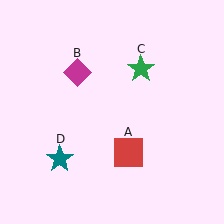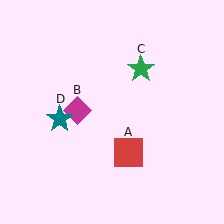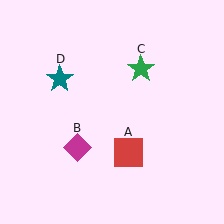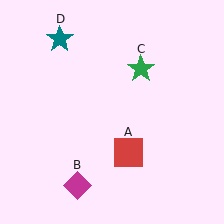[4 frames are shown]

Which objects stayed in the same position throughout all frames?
Red square (object A) and green star (object C) remained stationary.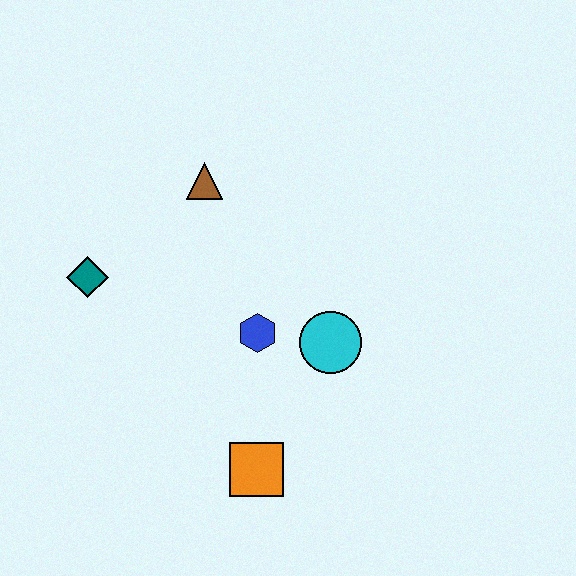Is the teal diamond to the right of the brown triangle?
No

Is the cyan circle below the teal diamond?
Yes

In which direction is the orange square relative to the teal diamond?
The orange square is below the teal diamond.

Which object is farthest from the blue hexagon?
The teal diamond is farthest from the blue hexagon.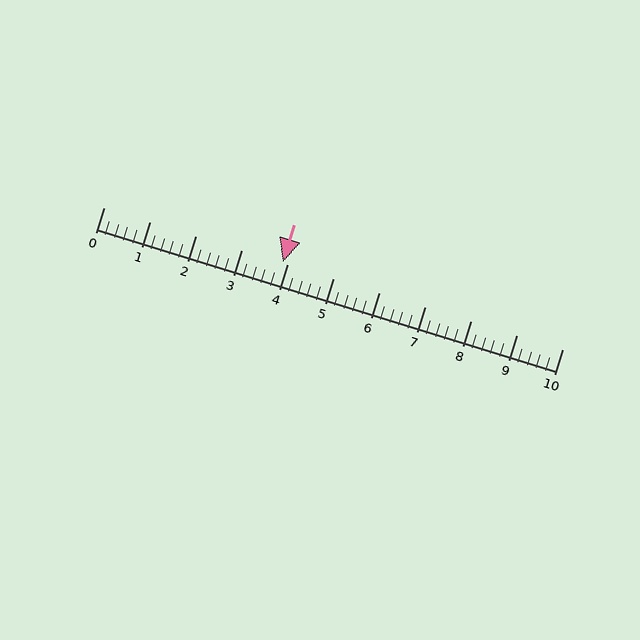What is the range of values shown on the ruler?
The ruler shows values from 0 to 10.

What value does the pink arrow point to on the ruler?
The pink arrow points to approximately 3.9.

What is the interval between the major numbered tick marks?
The major tick marks are spaced 1 units apart.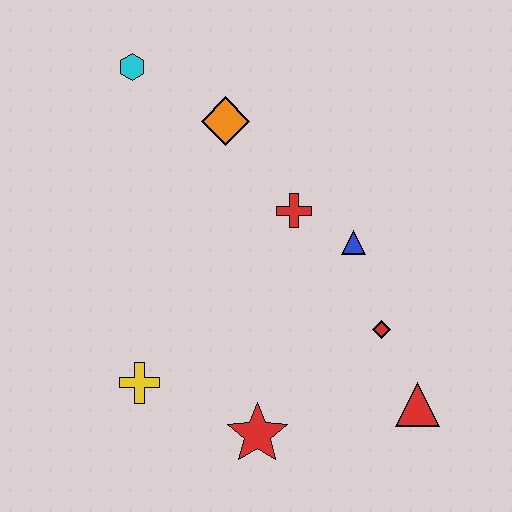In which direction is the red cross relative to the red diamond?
The red cross is above the red diamond.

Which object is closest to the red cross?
The blue triangle is closest to the red cross.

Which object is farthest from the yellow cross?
The cyan hexagon is farthest from the yellow cross.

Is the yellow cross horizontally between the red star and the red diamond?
No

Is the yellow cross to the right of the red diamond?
No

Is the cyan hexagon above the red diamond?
Yes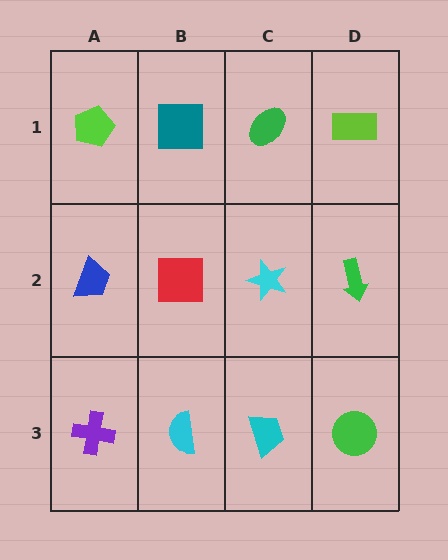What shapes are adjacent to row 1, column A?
A blue trapezoid (row 2, column A), a teal square (row 1, column B).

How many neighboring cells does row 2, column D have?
3.